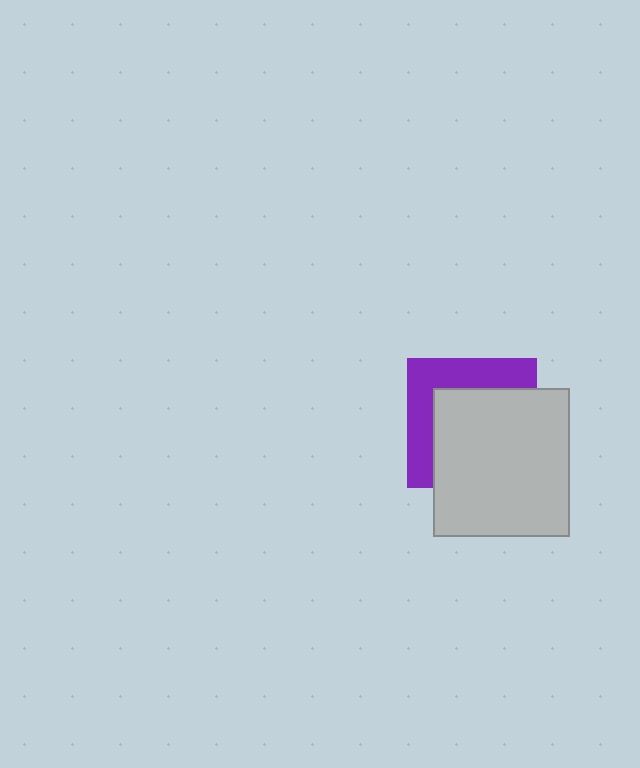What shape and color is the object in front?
The object in front is a light gray rectangle.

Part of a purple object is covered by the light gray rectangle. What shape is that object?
It is a square.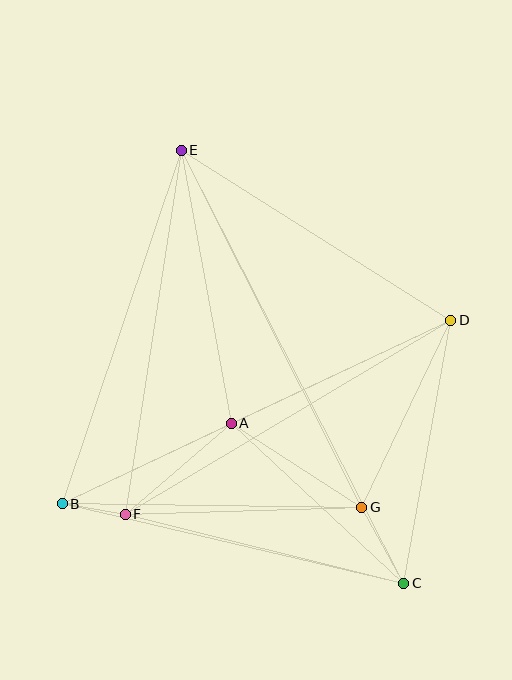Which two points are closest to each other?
Points B and F are closest to each other.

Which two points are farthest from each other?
Points C and E are farthest from each other.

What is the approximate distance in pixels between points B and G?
The distance between B and G is approximately 299 pixels.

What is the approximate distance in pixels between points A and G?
The distance between A and G is approximately 155 pixels.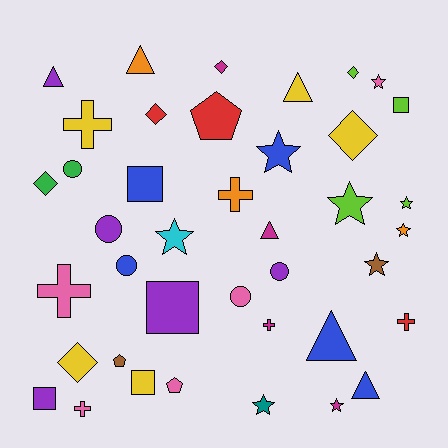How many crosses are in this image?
There are 6 crosses.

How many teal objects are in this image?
There is 1 teal object.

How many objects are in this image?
There are 40 objects.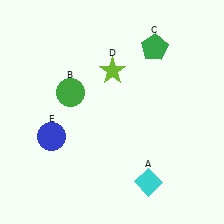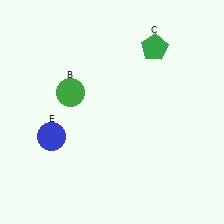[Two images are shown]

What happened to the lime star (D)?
The lime star (D) was removed in Image 2. It was in the top-right area of Image 1.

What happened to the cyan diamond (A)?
The cyan diamond (A) was removed in Image 2. It was in the bottom-right area of Image 1.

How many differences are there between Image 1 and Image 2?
There are 2 differences between the two images.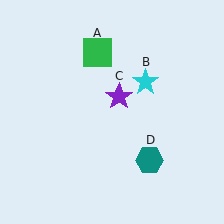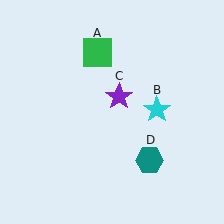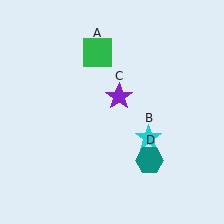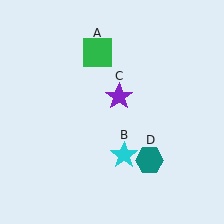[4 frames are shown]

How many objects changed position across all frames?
1 object changed position: cyan star (object B).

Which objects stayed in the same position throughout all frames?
Green square (object A) and purple star (object C) and teal hexagon (object D) remained stationary.